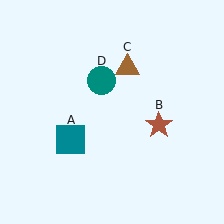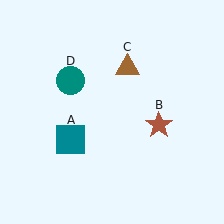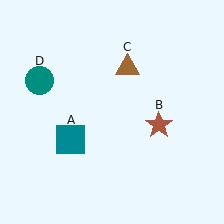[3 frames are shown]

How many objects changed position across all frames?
1 object changed position: teal circle (object D).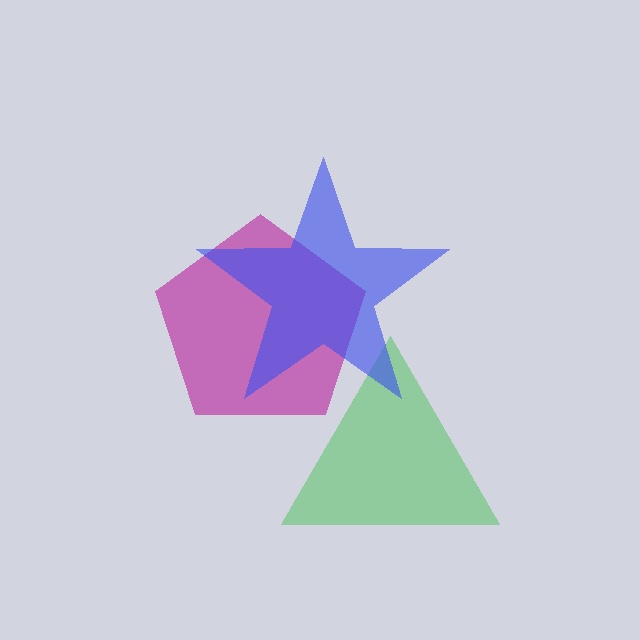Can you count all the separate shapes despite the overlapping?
Yes, there are 3 separate shapes.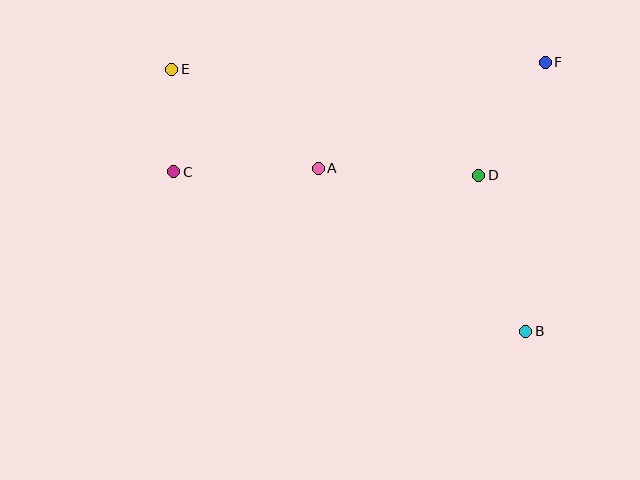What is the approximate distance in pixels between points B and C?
The distance between B and C is approximately 387 pixels.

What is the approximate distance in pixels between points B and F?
The distance between B and F is approximately 269 pixels.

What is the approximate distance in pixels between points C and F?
The distance between C and F is approximately 387 pixels.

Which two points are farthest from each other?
Points B and E are farthest from each other.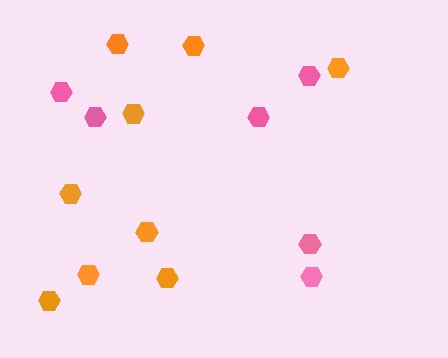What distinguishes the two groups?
There are 2 groups: one group of pink hexagons (6) and one group of orange hexagons (9).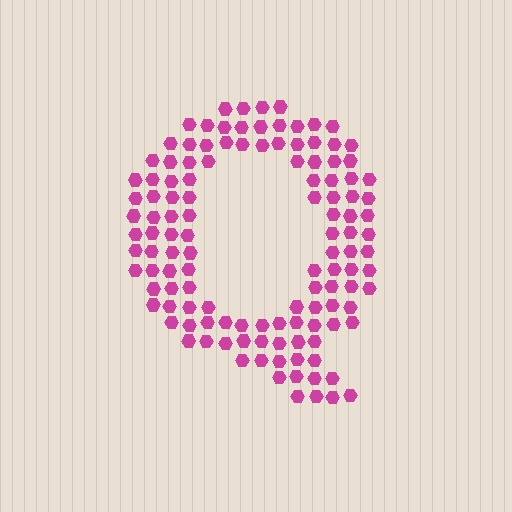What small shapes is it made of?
It is made of small hexagons.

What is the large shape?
The large shape is the letter Q.